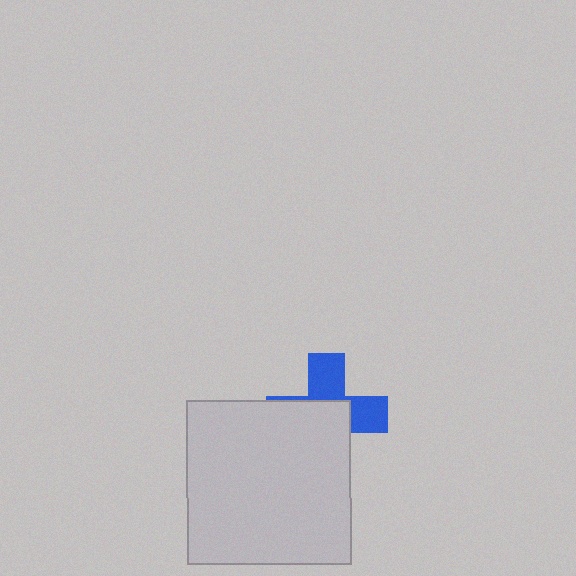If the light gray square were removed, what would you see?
You would see the complete blue cross.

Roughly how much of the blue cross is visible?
A small part of it is visible (roughly 42%).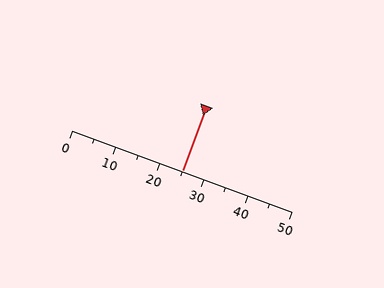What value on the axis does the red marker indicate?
The marker indicates approximately 25.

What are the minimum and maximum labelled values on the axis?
The axis runs from 0 to 50.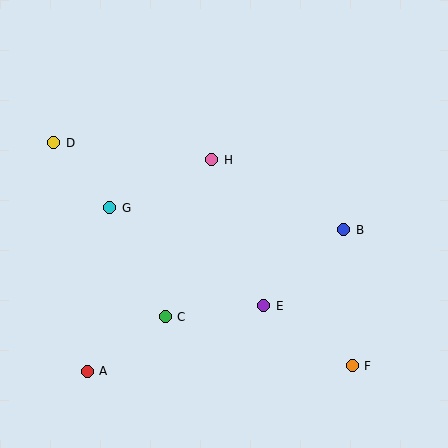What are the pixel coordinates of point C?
Point C is at (165, 317).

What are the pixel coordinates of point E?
Point E is at (264, 306).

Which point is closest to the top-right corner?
Point B is closest to the top-right corner.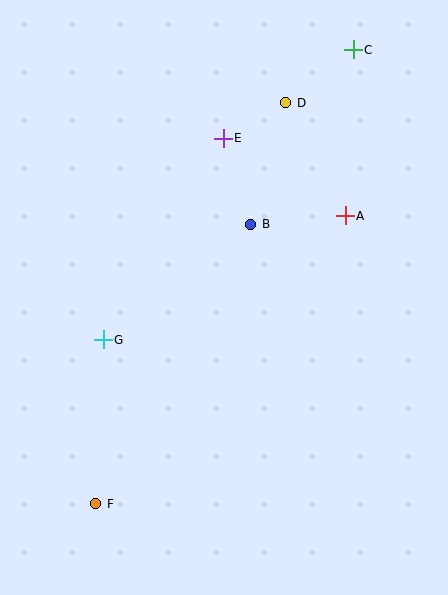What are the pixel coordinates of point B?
Point B is at (251, 225).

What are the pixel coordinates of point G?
Point G is at (103, 340).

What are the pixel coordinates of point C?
Point C is at (353, 50).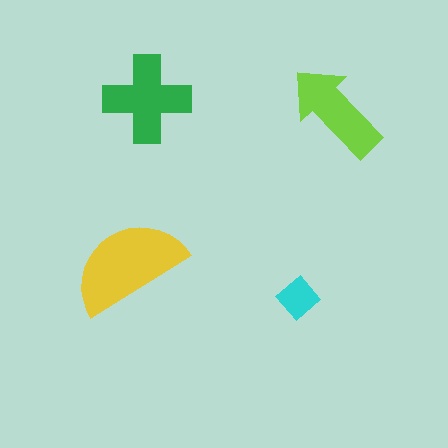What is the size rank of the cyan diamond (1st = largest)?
4th.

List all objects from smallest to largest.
The cyan diamond, the lime arrow, the green cross, the yellow semicircle.